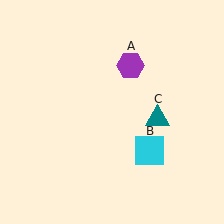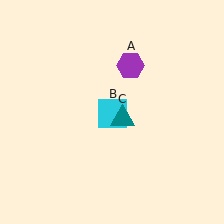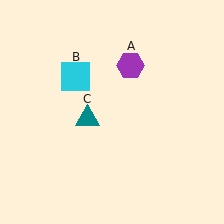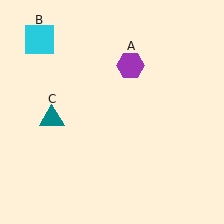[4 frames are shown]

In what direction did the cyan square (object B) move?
The cyan square (object B) moved up and to the left.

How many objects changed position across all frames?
2 objects changed position: cyan square (object B), teal triangle (object C).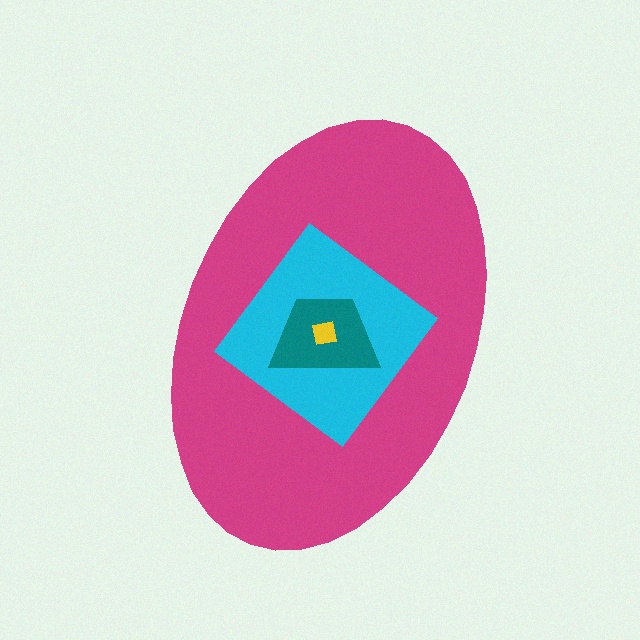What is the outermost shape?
The magenta ellipse.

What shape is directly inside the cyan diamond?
The teal trapezoid.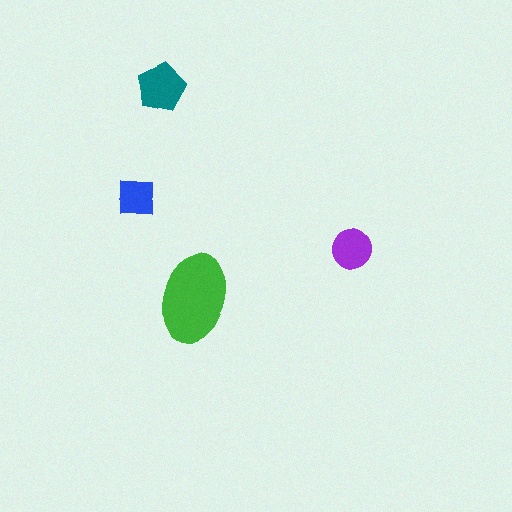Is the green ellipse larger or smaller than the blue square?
Larger.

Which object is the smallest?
The blue square.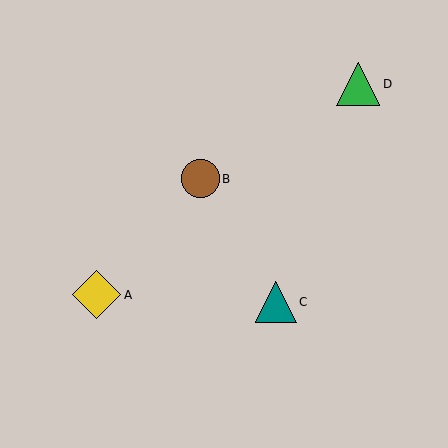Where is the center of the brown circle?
The center of the brown circle is at (200, 179).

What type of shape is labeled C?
Shape C is a teal triangle.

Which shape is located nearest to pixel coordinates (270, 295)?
The teal triangle (labeled C) at (276, 302) is nearest to that location.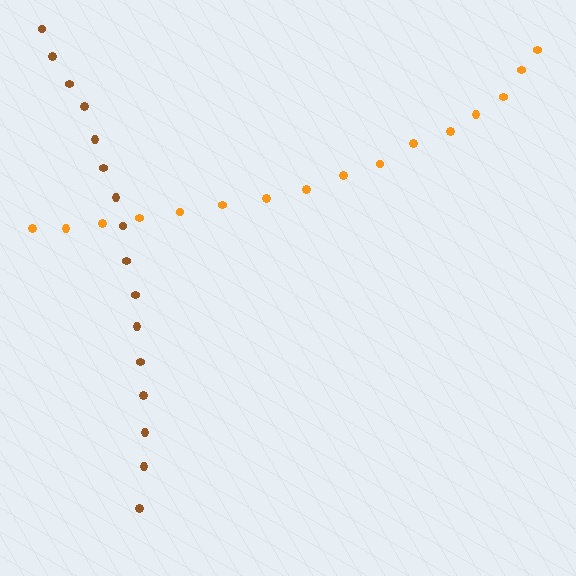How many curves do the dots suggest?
There are 2 distinct paths.